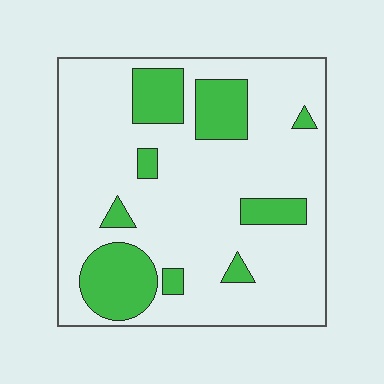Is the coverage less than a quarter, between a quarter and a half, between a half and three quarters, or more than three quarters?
Less than a quarter.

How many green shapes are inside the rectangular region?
9.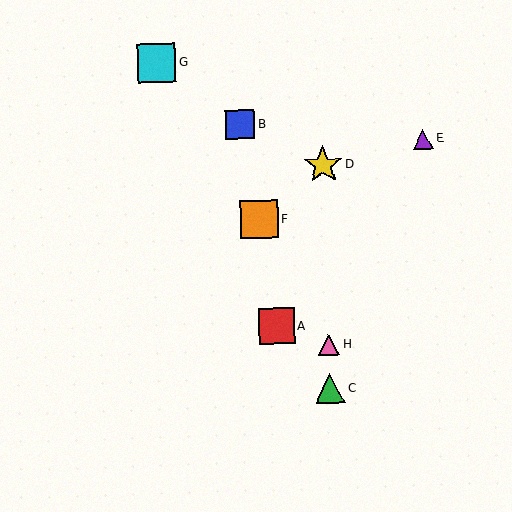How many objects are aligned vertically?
3 objects (C, D, H) are aligned vertically.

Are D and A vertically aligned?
No, D is at x≈323 and A is at x≈277.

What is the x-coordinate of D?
Object D is at x≈323.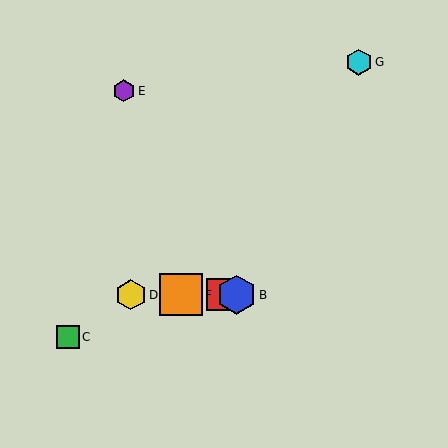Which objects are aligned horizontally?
Objects A, B, D, F are aligned horizontally.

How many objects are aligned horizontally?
4 objects (A, B, D, F) are aligned horizontally.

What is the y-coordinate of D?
Object D is at y≈295.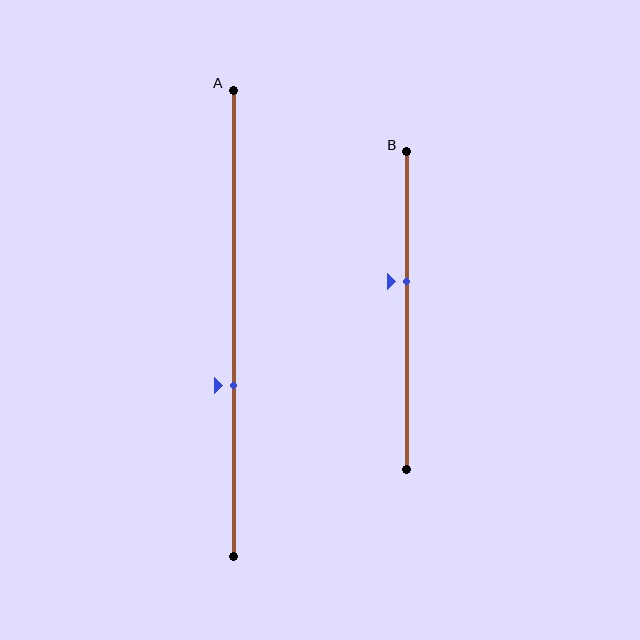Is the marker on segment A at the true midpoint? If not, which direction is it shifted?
No, the marker on segment A is shifted downward by about 13% of the segment length.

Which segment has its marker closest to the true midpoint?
Segment B has its marker closest to the true midpoint.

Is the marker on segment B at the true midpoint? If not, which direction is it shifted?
No, the marker on segment B is shifted upward by about 9% of the segment length.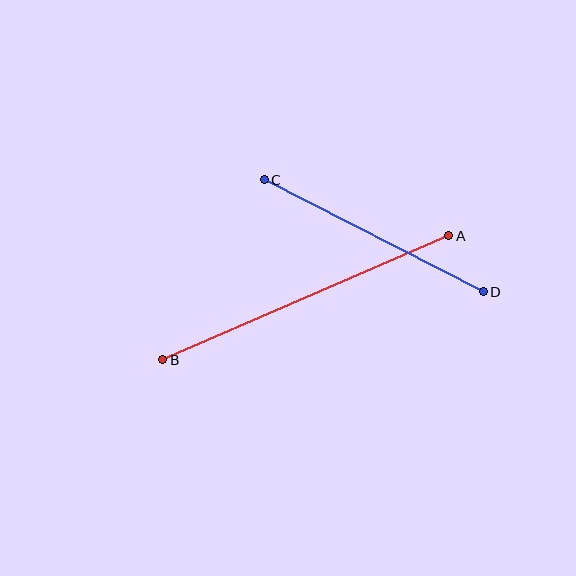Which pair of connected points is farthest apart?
Points A and B are farthest apart.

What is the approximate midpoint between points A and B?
The midpoint is at approximately (306, 298) pixels.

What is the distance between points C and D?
The distance is approximately 246 pixels.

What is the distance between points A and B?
The distance is approximately 312 pixels.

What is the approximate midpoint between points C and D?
The midpoint is at approximately (374, 236) pixels.